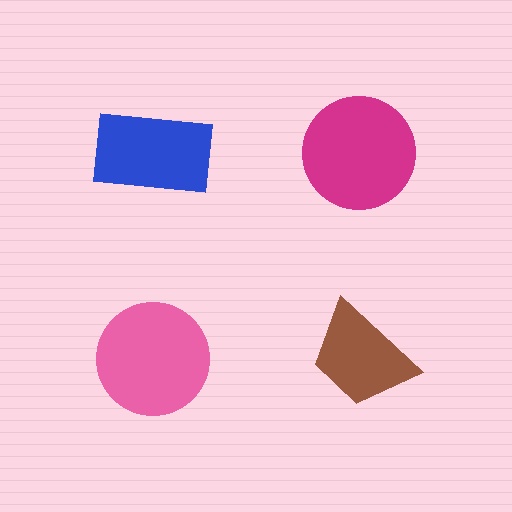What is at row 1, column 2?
A magenta circle.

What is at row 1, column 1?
A blue rectangle.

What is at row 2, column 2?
A brown trapezoid.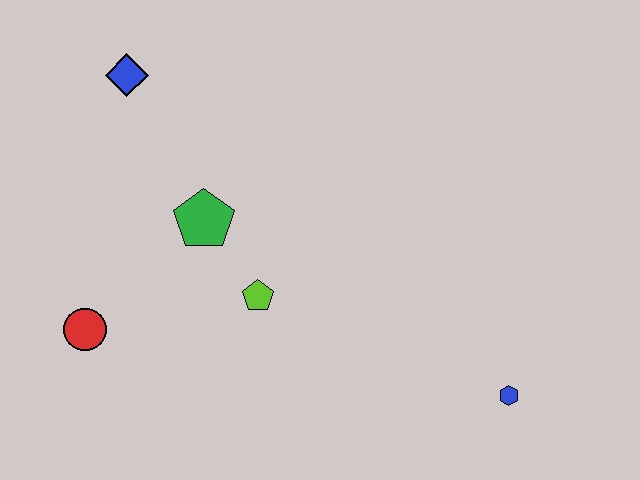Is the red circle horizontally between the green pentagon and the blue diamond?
No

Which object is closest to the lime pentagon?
The green pentagon is closest to the lime pentagon.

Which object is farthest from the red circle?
The blue hexagon is farthest from the red circle.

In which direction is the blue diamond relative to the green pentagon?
The blue diamond is above the green pentagon.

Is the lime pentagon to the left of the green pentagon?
No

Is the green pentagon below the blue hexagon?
No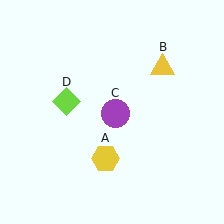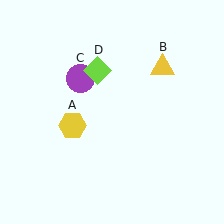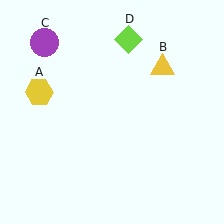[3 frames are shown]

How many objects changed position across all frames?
3 objects changed position: yellow hexagon (object A), purple circle (object C), lime diamond (object D).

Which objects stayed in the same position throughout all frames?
Yellow triangle (object B) remained stationary.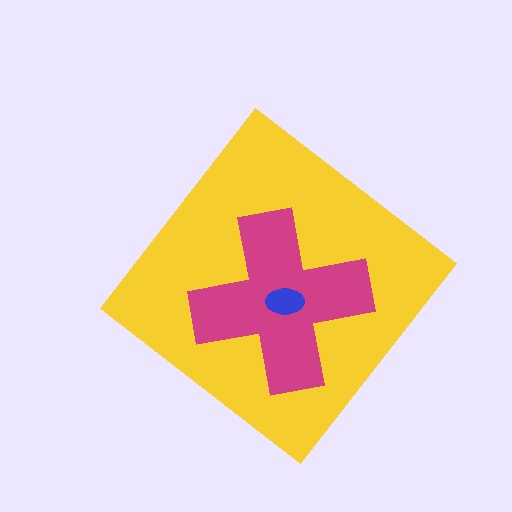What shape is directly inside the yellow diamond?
The magenta cross.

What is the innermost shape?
The blue ellipse.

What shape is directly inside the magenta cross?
The blue ellipse.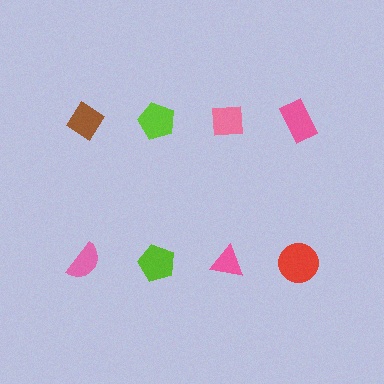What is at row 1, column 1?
A brown diamond.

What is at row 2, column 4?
A red circle.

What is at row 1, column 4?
A pink rectangle.